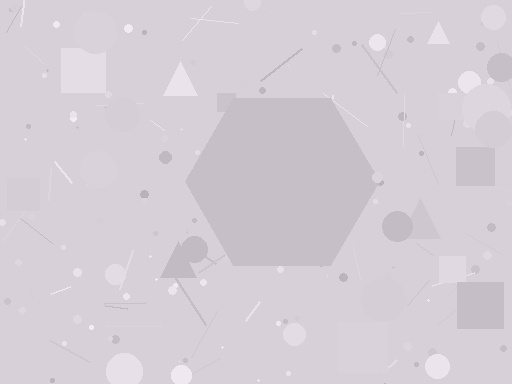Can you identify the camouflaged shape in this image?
The camouflaged shape is a hexagon.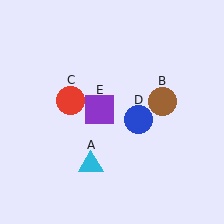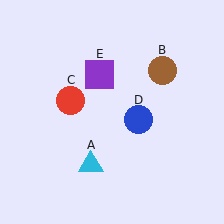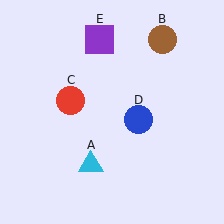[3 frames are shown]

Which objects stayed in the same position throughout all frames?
Cyan triangle (object A) and red circle (object C) and blue circle (object D) remained stationary.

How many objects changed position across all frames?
2 objects changed position: brown circle (object B), purple square (object E).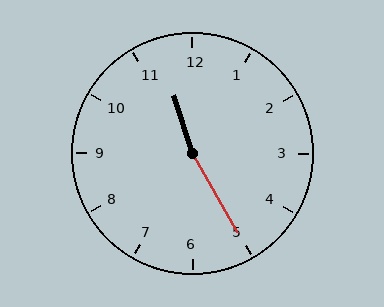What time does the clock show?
11:25.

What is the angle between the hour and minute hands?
Approximately 168 degrees.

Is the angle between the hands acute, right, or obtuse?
It is obtuse.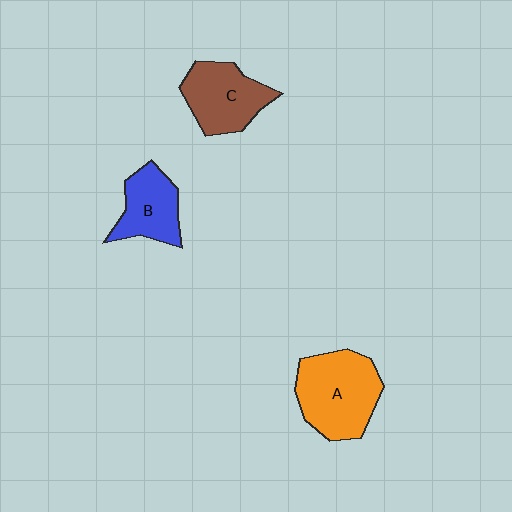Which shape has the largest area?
Shape A (orange).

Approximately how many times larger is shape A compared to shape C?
Approximately 1.3 times.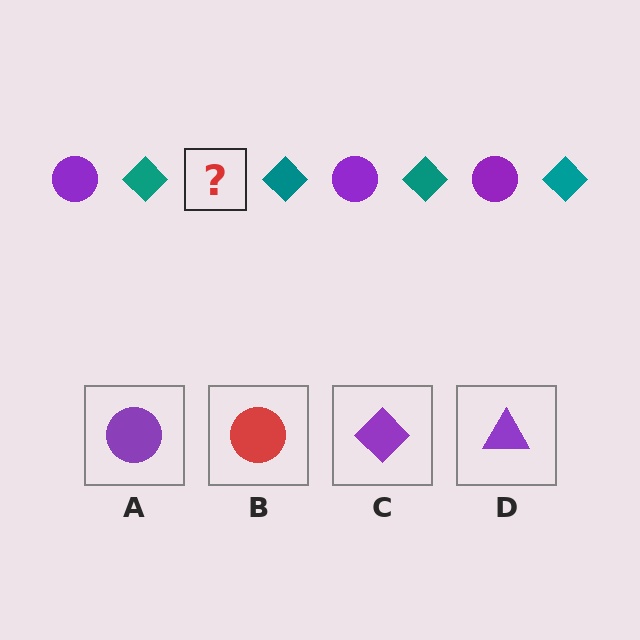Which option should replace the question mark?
Option A.